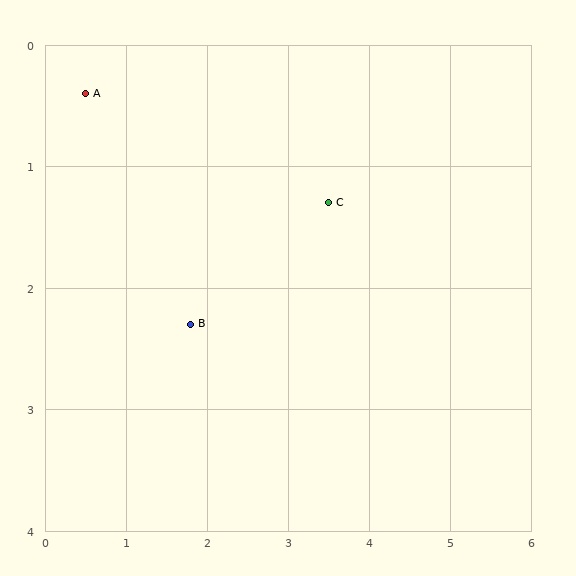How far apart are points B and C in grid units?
Points B and C are about 2.0 grid units apart.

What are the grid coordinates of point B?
Point B is at approximately (1.8, 2.3).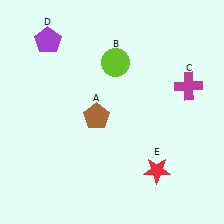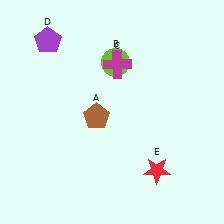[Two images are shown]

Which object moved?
The magenta cross (C) moved left.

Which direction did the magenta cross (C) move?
The magenta cross (C) moved left.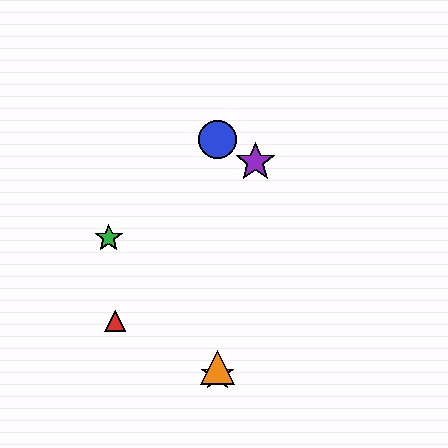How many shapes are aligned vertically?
3 shapes (the blue circle, the yellow star, the orange triangle) are aligned vertically.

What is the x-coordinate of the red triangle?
The red triangle is at x≈115.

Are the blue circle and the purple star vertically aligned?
No, the blue circle is at x≈218 and the purple star is at x≈255.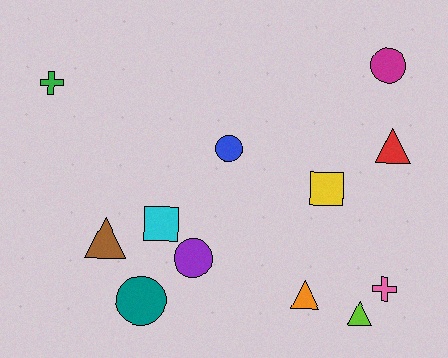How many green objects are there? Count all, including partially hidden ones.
There is 1 green object.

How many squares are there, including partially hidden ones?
There are 2 squares.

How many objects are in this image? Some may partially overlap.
There are 12 objects.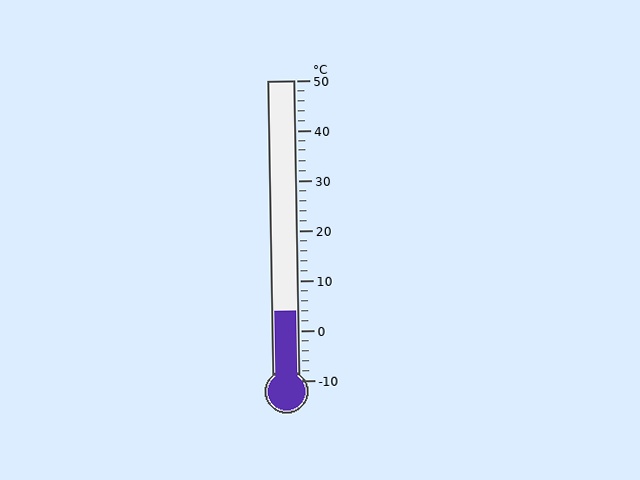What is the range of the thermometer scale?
The thermometer scale ranges from -10°C to 50°C.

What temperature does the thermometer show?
The thermometer shows approximately 4°C.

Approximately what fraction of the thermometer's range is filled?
The thermometer is filled to approximately 25% of its range.